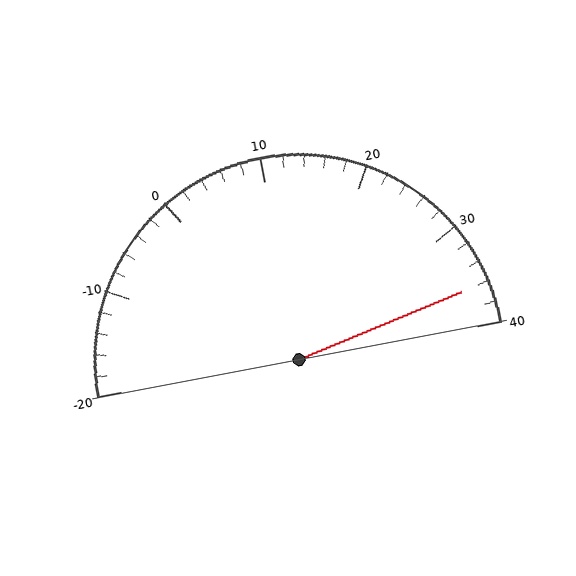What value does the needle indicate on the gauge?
The needle indicates approximately 36.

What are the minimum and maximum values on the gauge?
The gauge ranges from -20 to 40.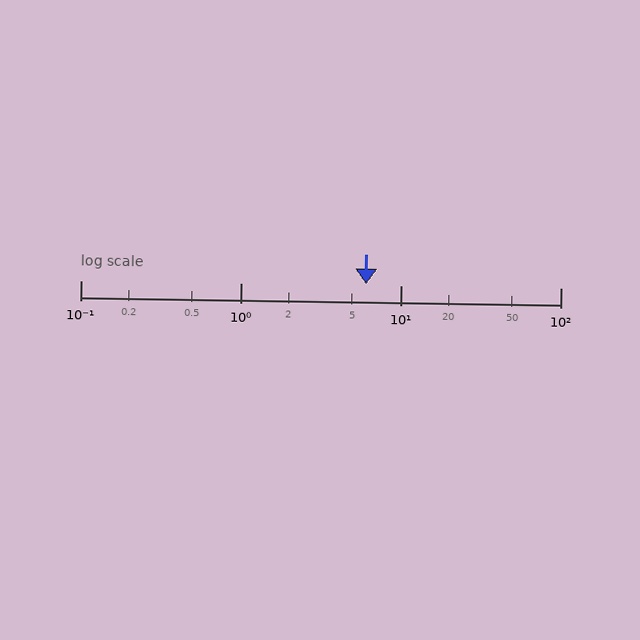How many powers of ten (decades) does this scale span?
The scale spans 3 decades, from 0.1 to 100.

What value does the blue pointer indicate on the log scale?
The pointer indicates approximately 6.1.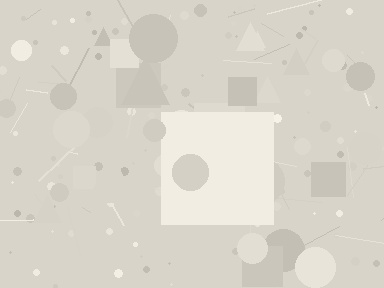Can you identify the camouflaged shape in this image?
The camouflaged shape is a square.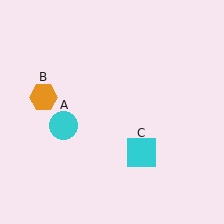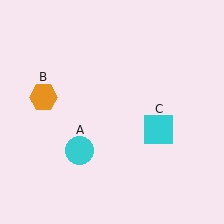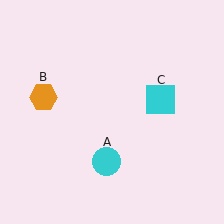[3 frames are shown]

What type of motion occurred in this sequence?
The cyan circle (object A), cyan square (object C) rotated counterclockwise around the center of the scene.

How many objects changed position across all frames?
2 objects changed position: cyan circle (object A), cyan square (object C).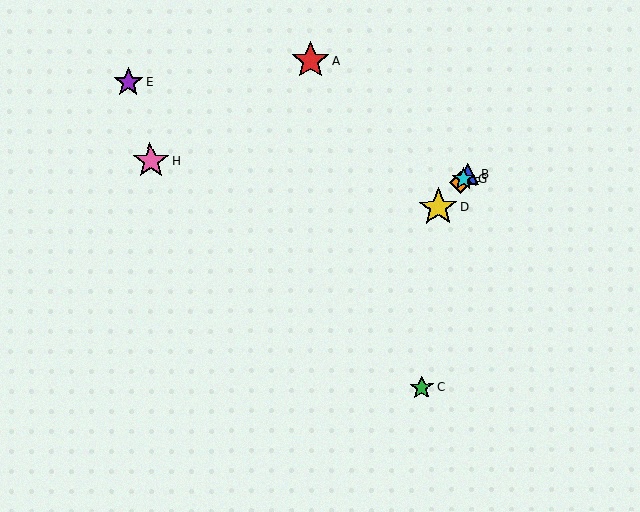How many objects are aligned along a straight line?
4 objects (B, D, F, G) are aligned along a straight line.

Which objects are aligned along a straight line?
Objects B, D, F, G are aligned along a straight line.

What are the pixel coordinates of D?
Object D is at (438, 208).